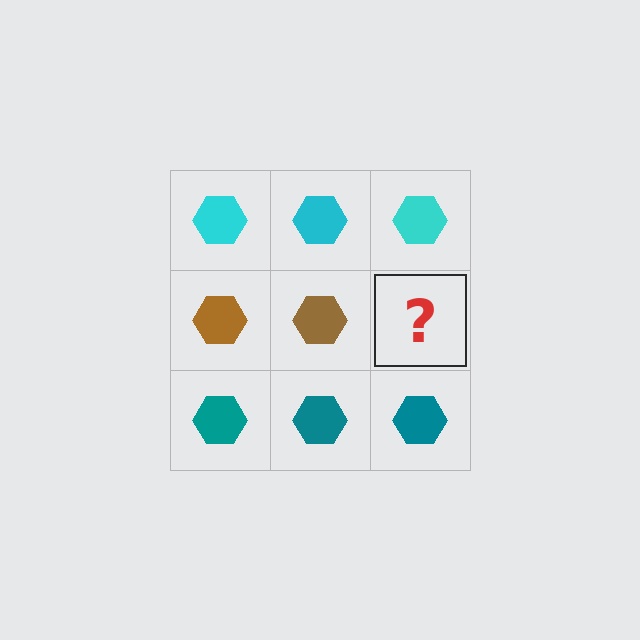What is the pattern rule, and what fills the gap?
The rule is that each row has a consistent color. The gap should be filled with a brown hexagon.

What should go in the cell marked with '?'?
The missing cell should contain a brown hexagon.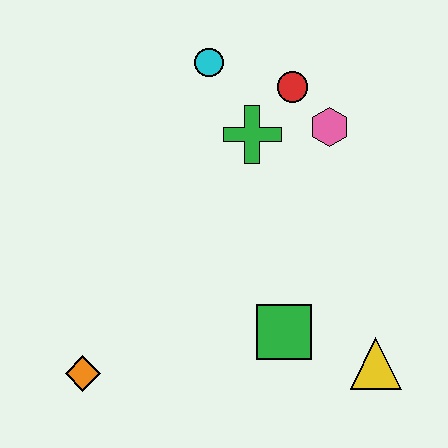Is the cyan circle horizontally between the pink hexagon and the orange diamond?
Yes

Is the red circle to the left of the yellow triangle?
Yes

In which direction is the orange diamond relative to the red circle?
The orange diamond is below the red circle.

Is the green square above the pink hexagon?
No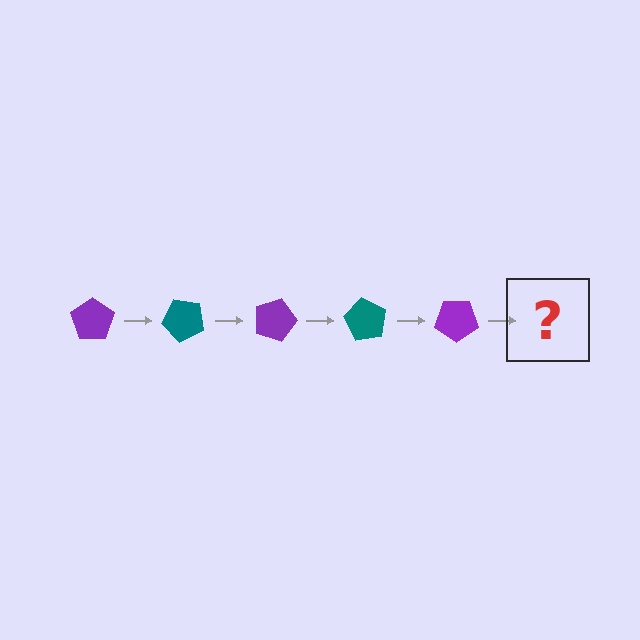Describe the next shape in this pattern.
It should be a teal pentagon, rotated 225 degrees from the start.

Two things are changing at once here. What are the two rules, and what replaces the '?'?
The two rules are that it rotates 45 degrees each step and the color cycles through purple and teal. The '?' should be a teal pentagon, rotated 225 degrees from the start.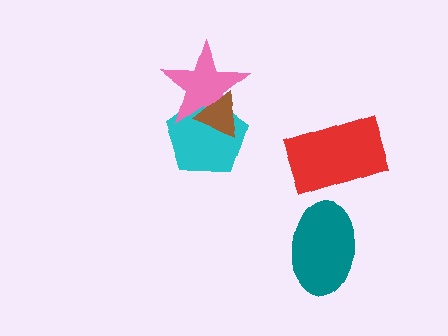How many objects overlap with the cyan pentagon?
2 objects overlap with the cyan pentagon.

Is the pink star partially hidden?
Yes, it is partially covered by another shape.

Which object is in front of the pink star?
The brown triangle is in front of the pink star.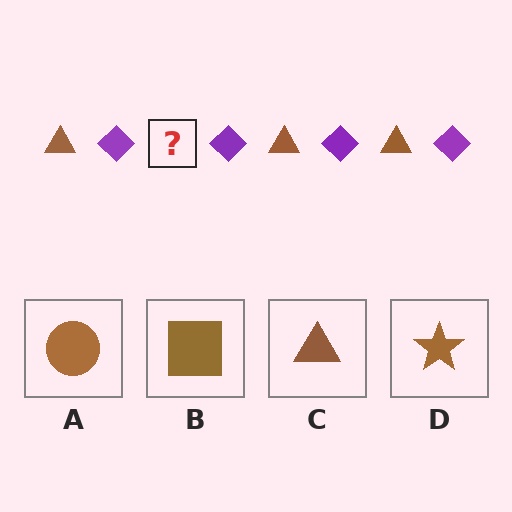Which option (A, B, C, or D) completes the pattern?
C.